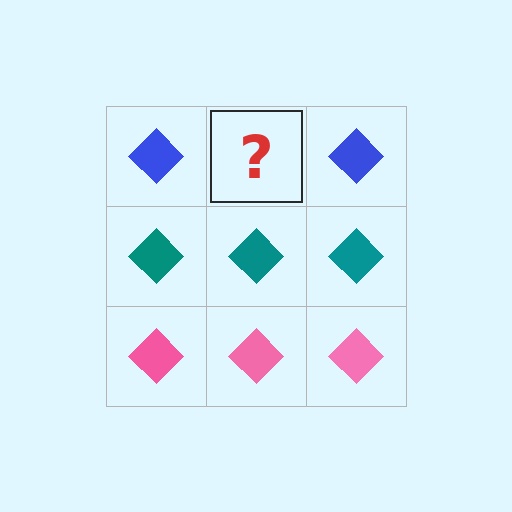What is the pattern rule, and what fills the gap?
The rule is that each row has a consistent color. The gap should be filled with a blue diamond.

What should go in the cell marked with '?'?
The missing cell should contain a blue diamond.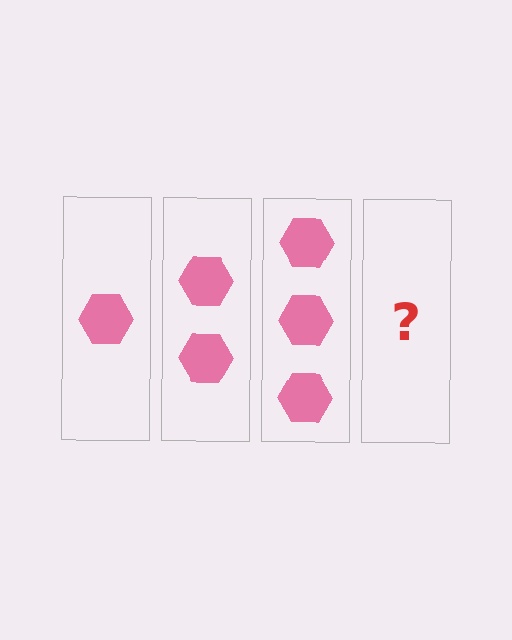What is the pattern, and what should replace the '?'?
The pattern is that each step adds one more hexagon. The '?' should be 4 hexagons.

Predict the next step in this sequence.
The next step is 4 hexagons.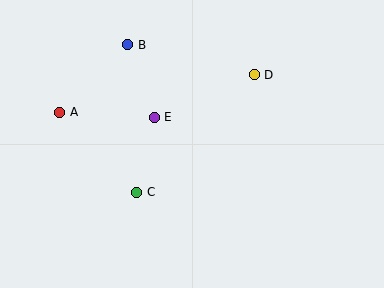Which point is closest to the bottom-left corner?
Point C is closest to the bottom-left corner.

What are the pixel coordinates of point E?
Point E is at (154, 117).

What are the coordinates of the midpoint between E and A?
The midpoint between E and A is at (107, 115).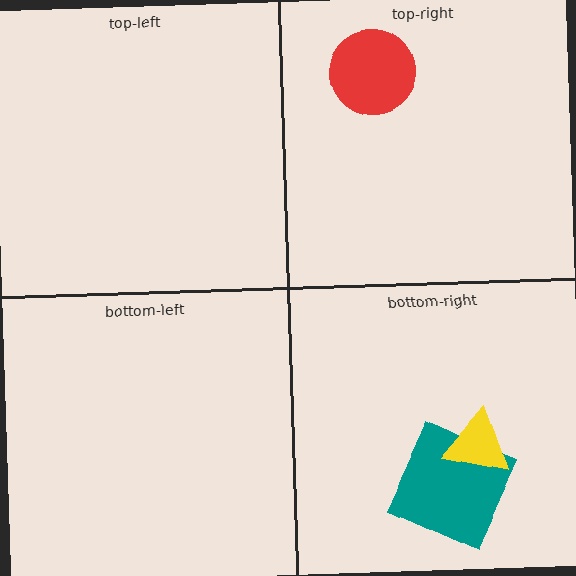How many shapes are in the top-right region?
1.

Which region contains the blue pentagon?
The bottom-right region.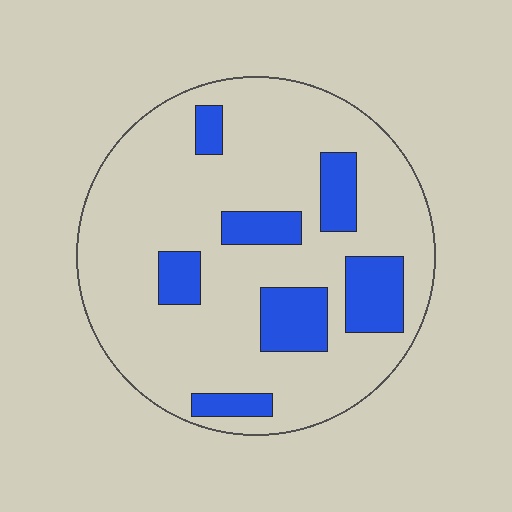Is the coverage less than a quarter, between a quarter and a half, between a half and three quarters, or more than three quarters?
Less than a quarter.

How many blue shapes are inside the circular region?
7.